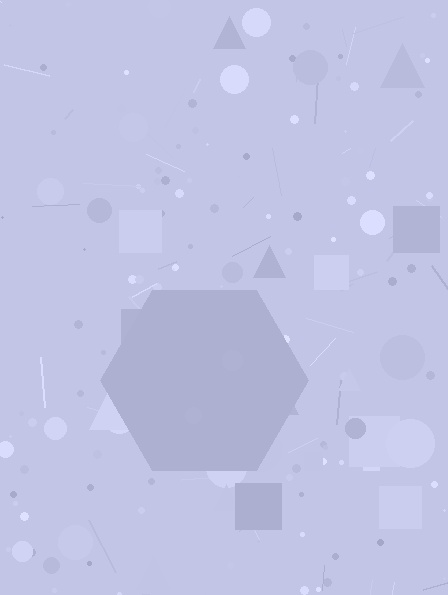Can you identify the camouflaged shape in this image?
The camouflaged shape is a hexagon.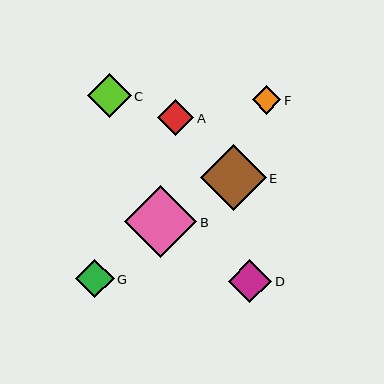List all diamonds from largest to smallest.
From largest to smallest: B, E, C, D, G, A, F.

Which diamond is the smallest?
Diamond F is the smallest with a size of approximately 28 pixels.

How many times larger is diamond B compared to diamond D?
Diamond B is approximately 1.7 times the size of diamond D.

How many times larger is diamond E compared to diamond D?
Diamond E is approximately 1.5 times the size of diamond D.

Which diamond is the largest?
Diamond B is the largest with a size of approximately 73 pixels.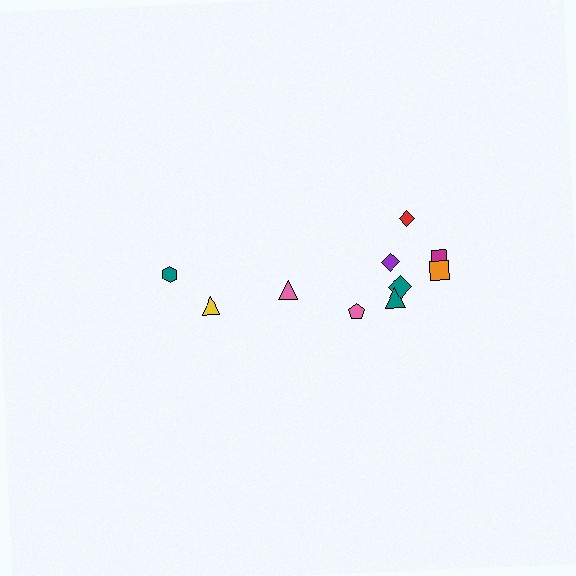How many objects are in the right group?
There are 7 objects.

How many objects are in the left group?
There are 3 objects.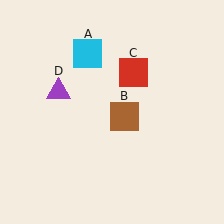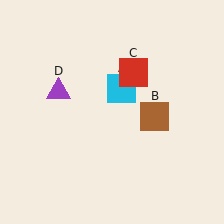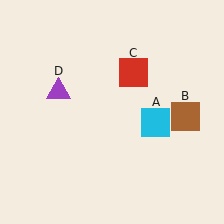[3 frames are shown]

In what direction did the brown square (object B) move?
The brown square (object B) moved right.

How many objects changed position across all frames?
2 objects changed position: cyan square (object A), brown square (object B).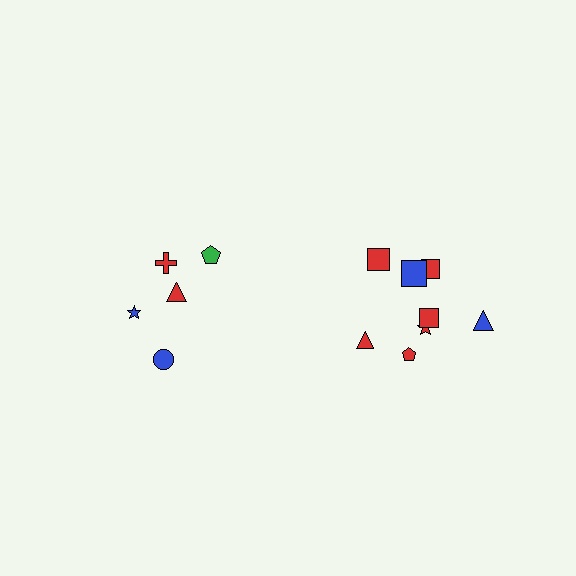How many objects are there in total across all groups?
There are 13 objects.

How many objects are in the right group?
There are 8 objects.